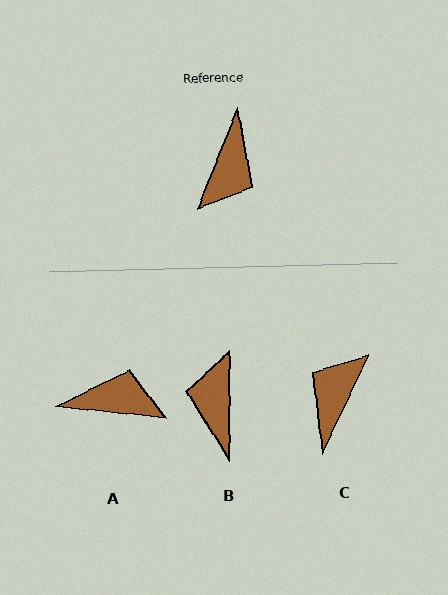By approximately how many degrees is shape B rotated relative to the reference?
Approximately 158 degrees clockwise.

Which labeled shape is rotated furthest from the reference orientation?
C, about 176 degrees away.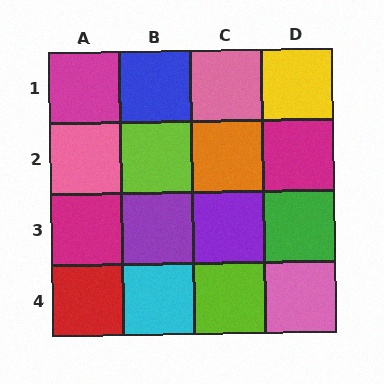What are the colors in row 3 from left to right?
Magenta, purple, purple, green.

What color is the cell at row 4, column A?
Red.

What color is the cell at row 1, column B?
Blue.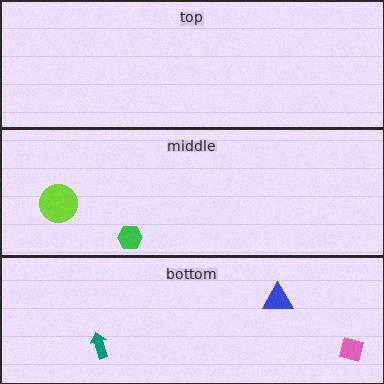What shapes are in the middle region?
The green hexagon, the lime circle.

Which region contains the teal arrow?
The bottom region.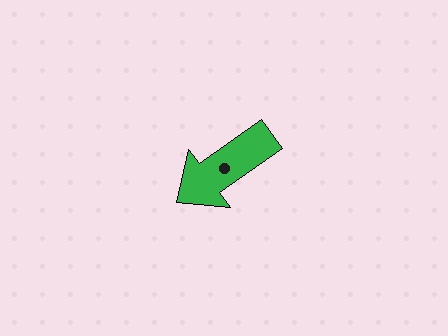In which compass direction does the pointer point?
Southwest.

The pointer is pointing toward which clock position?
Roughly 8 o'clock.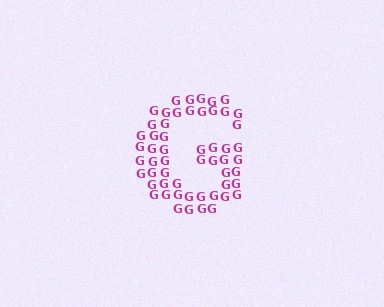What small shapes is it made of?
It is made of small letter G's.